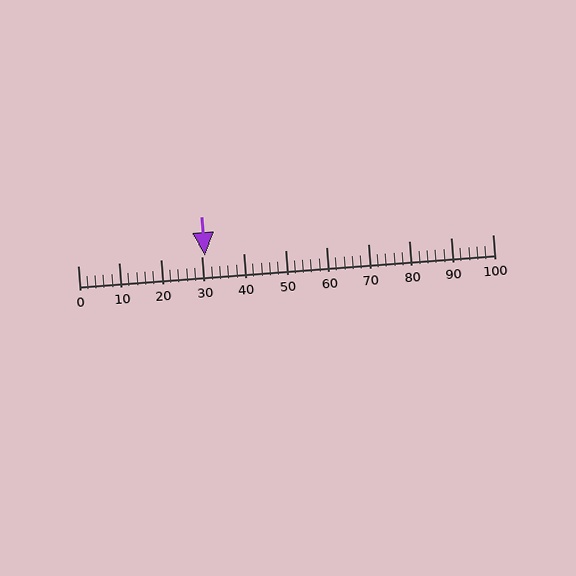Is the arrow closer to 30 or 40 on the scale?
The arrow is closer to 30.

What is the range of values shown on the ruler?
The ruler shows values from 0 to 100.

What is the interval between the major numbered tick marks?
The major tick marks are spaced 10 units apart.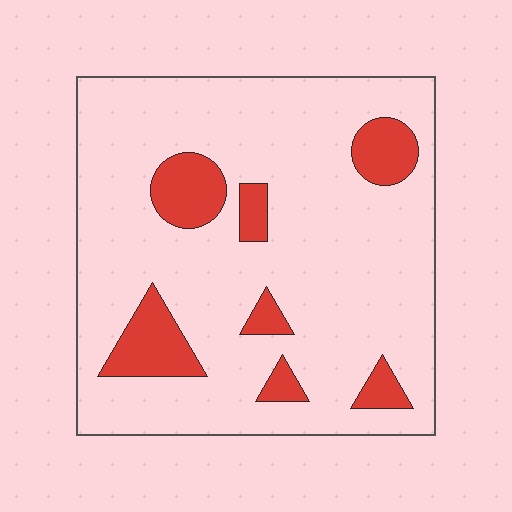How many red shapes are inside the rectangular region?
7.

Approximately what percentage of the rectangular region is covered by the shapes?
Approximately 15%.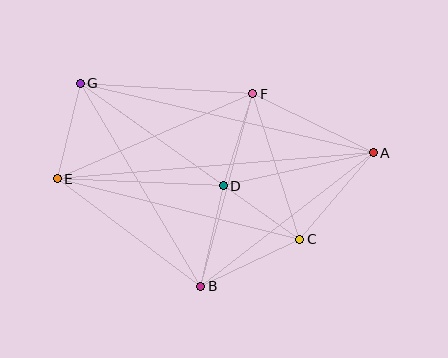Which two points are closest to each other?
Points C and D are closest to each other.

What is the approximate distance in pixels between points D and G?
The distance between D and G is approximately 176 pixels.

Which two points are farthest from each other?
Points A and E are farthest from each other.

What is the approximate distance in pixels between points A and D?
The distance between A and D is approximately 153 pixels.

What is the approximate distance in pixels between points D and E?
The distance between D and E is approximately 166 pixels.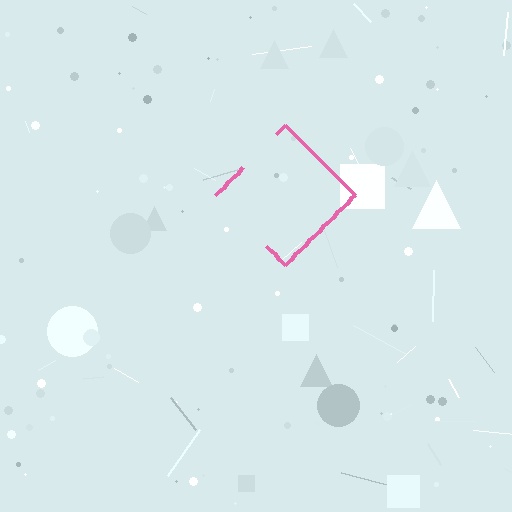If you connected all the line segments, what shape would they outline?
They would outline a diamond.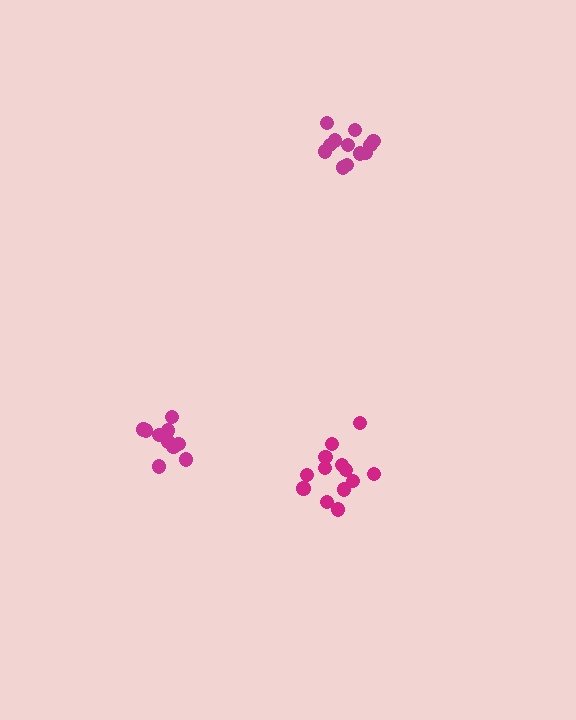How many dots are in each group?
Group 1: 13 dots, Group 2: 12 dots, Group 3: 10 dots (35 total).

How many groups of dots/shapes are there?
There are 3 groups.